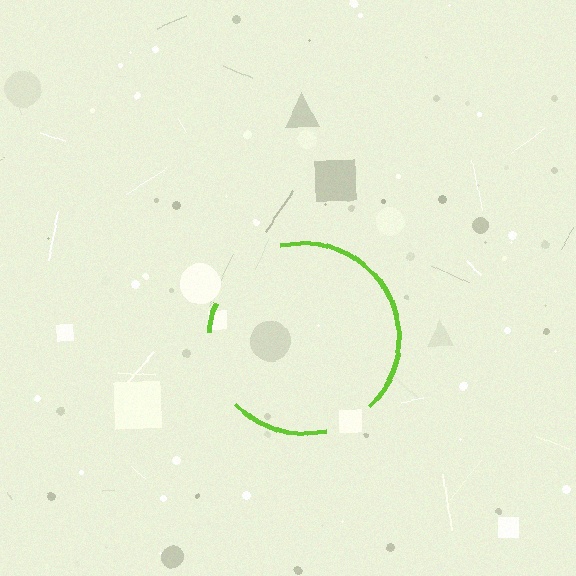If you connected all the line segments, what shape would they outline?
They would outline a circle.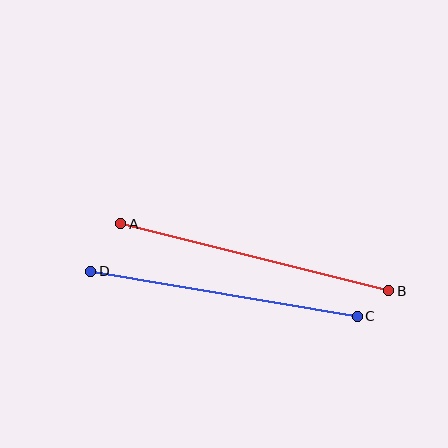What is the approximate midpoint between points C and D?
The midpoint is at approximately (224, 294) pixels.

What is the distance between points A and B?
The distance is approximately 276 pixels.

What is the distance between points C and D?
The distance is approximately 270 pixels.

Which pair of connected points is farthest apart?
Points A and B are farthest apart.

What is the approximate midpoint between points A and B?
The midpoint is at approximately (255, 257) pixels.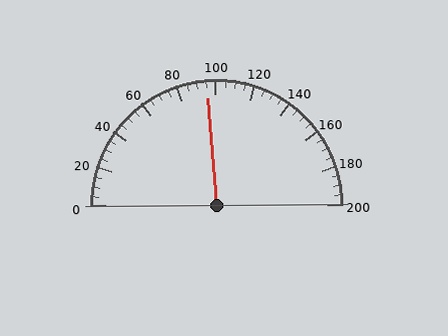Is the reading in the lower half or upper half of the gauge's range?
The reading is in the lower half of the range (0 to 200).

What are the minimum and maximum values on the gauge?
The gauge ranges from 0 to 200.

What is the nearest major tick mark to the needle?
The nearest major tick mark is 100.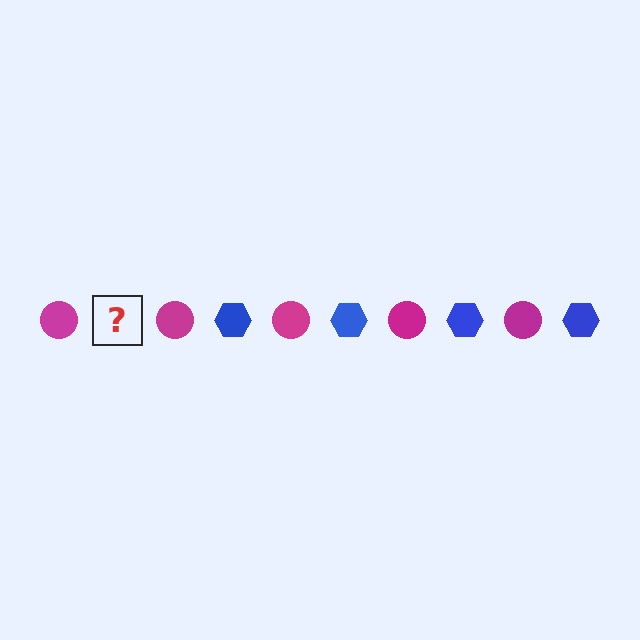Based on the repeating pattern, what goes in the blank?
The blank should be a blue hexagon.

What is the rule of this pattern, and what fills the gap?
The rule is that the pattern alternates between magenta circle and blue hexagon. The gap should be filled with a blue hexagon.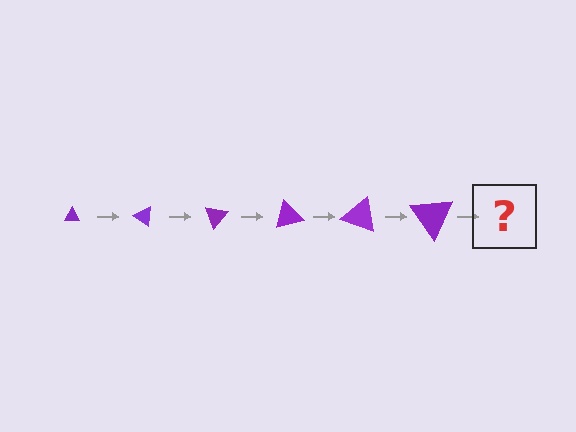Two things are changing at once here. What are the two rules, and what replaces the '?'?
The two rules are that the triangle grows larger each step and it rotates 35 degrees each step. The '?' should be a triangle, larger than the previous one and rotated 210 degrees from the start.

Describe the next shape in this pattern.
It should be a triangle, larger than the previous one and rotated 210 degrees from the start.